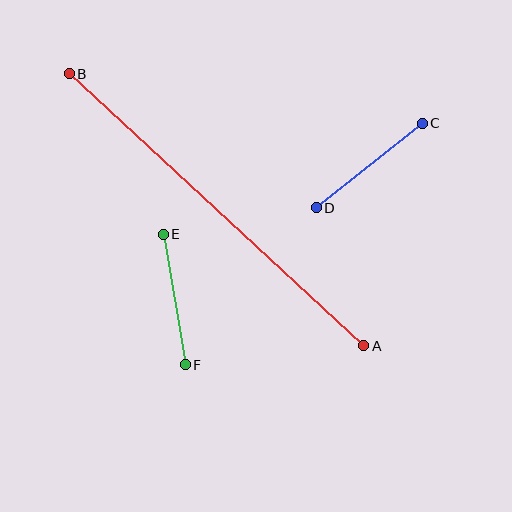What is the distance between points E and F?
The distance is approximately 132 pixels.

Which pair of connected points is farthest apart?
Points A and B are farthest apart.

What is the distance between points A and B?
The distance is approximately 401 pixels.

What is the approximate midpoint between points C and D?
The midpoint is at approximately (369, 165) pixels.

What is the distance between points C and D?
The distance is approximately 136 pixels.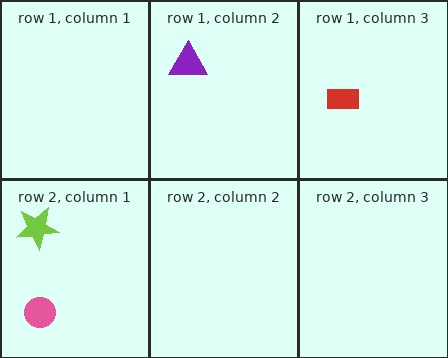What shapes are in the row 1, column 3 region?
The red rectangle.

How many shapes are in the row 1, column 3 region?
1.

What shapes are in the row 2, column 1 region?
The pink circle, the lime star.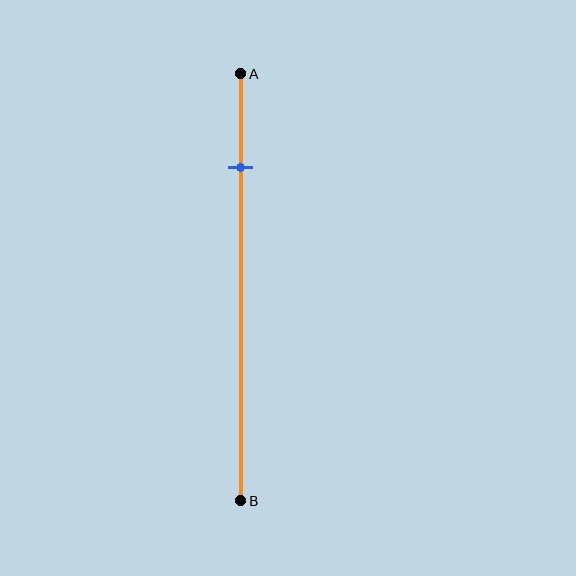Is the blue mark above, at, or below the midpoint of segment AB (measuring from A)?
The blue mark is above the midpoint of segment AB.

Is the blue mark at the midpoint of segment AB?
No, the mark is at about 20% from A, not at the 50% midpoint.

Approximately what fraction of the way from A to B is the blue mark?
The blue mark is approximately 20% of the way from A to B.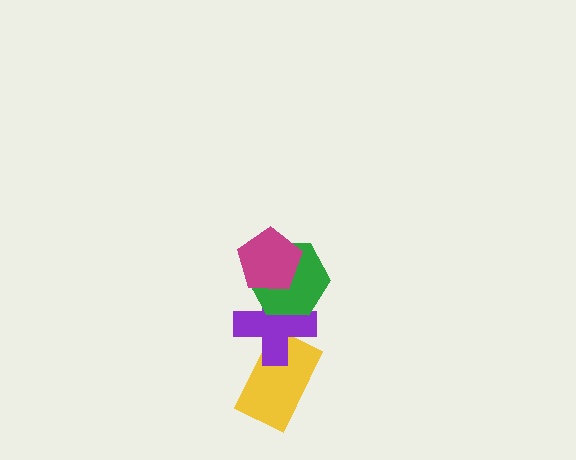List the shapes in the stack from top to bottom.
From top to bottom: the magenta pentagon, the green hexagon, the purple cross, the yellow rectangle.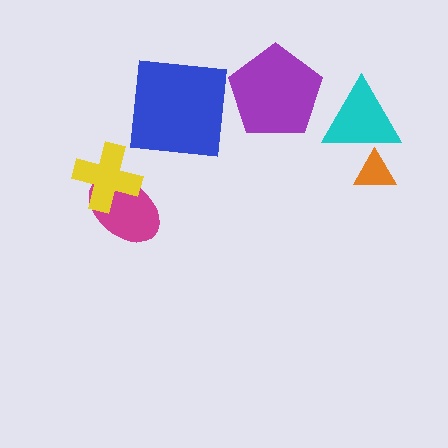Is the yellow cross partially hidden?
No, no other shape covers it.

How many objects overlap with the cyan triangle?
1 object overlaps with the cyan triangle.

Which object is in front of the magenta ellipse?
The yellow cross is in front of the magenta ellipse.